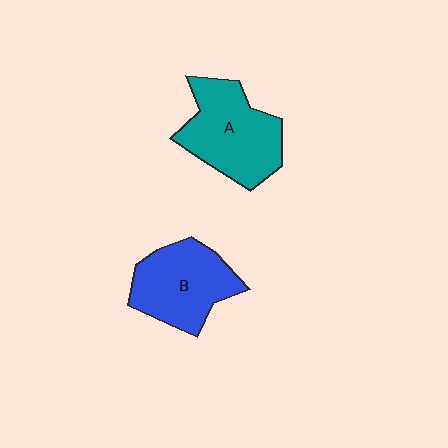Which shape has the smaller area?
Shape B (blue).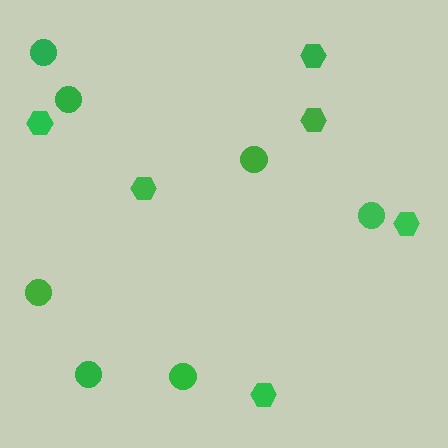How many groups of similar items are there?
There are 2 groups: one group of hexagons (6) and one group of circles (7).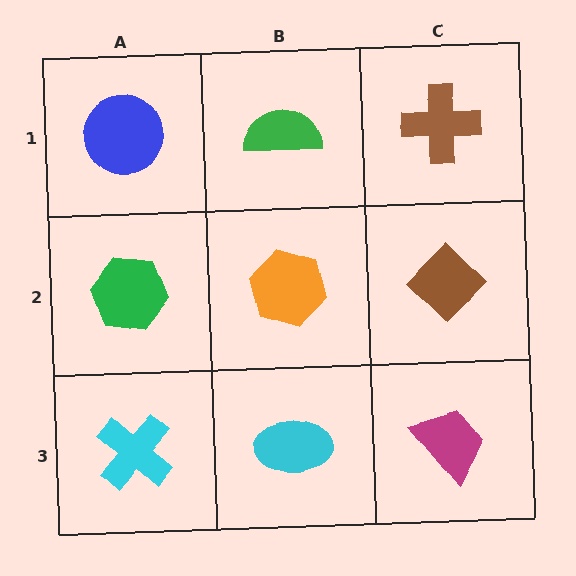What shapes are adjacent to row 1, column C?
A brown diamond (row 2, column C), a green semicircle (row 1, column B).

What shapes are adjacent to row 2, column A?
A blue circle (row 1, column A), a cyan cross (row 3, column A), an orange hexagon (row 2, column B).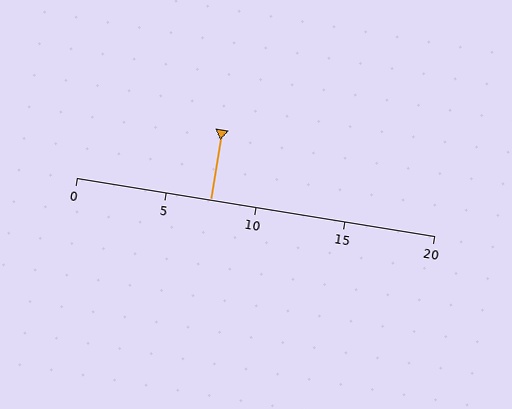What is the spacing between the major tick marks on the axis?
The major ticks are spaced 5 apart.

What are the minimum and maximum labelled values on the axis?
The axis runs from 0 to 20.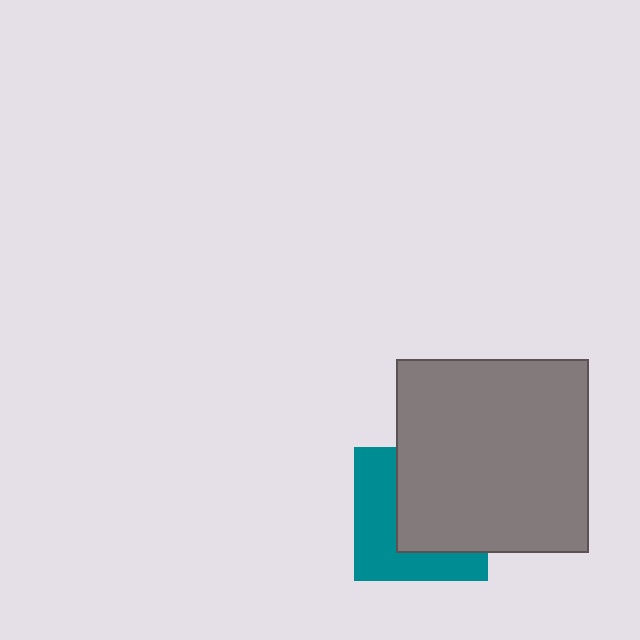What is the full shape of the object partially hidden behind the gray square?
The partially hidden object is a teal square.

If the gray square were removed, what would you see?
You would see the complete teal square.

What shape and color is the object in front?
The object in front is a gray square.